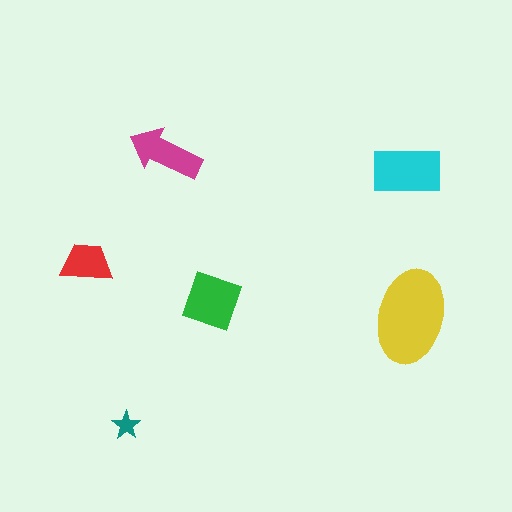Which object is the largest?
The yellow ellipse.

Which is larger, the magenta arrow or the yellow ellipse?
The yellow ellipse.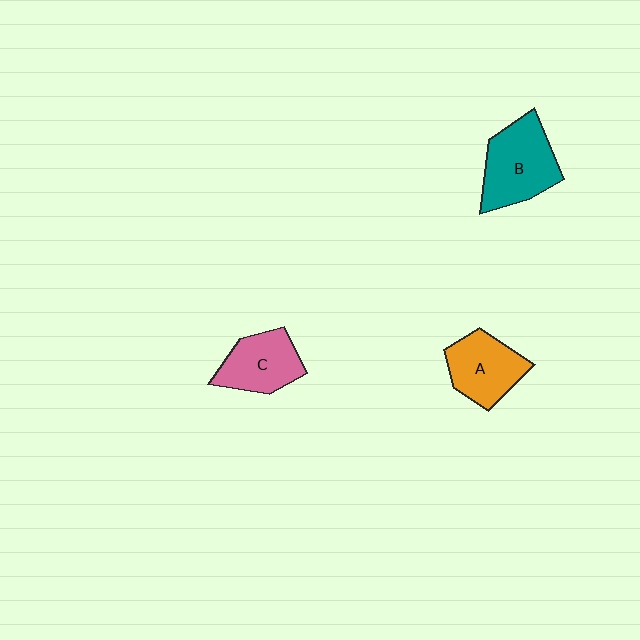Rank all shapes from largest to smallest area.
From largest to smallest: B (teal), A (orange), C (pink).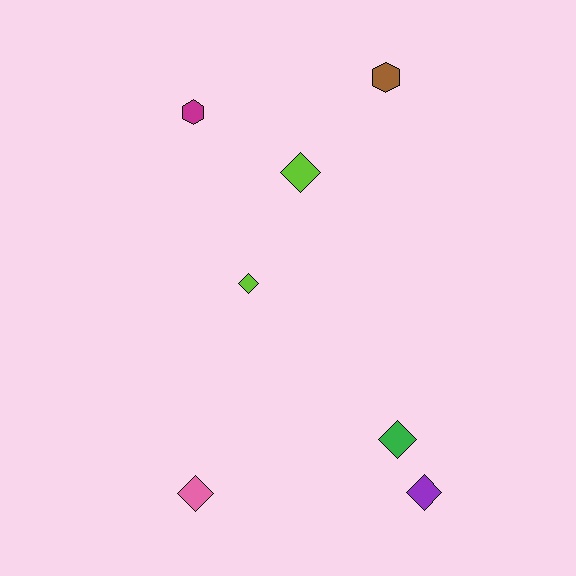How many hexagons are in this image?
There are 2 hexagons.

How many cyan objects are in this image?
There are no cyan objects.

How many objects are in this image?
There are 7 objects.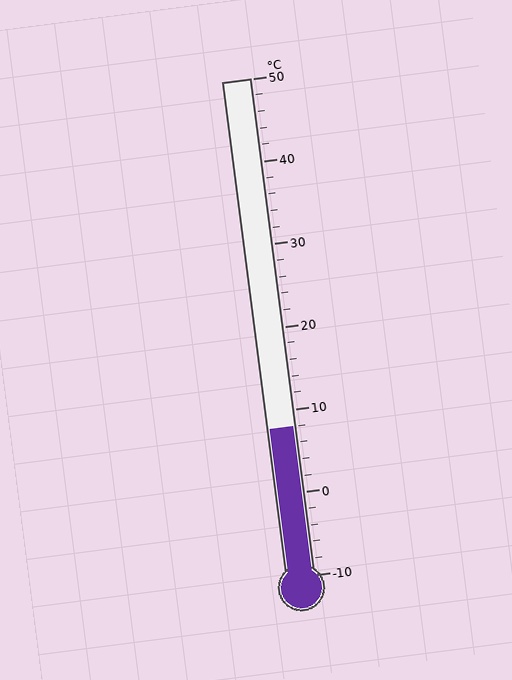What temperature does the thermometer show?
The thermometer shows approximately 8°C.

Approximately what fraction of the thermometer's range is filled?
The thermometer is filled to approximately 30% of its range.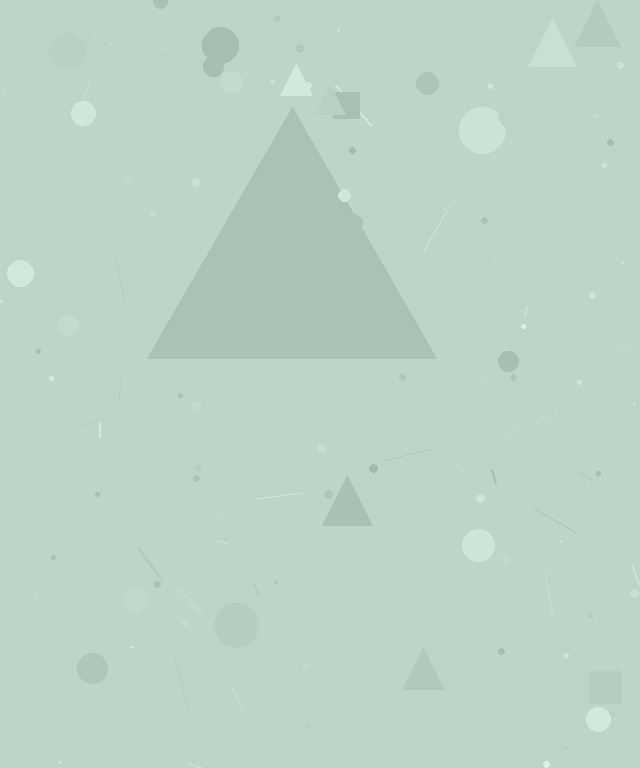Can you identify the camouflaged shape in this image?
The camouflaged shape is a triangle.